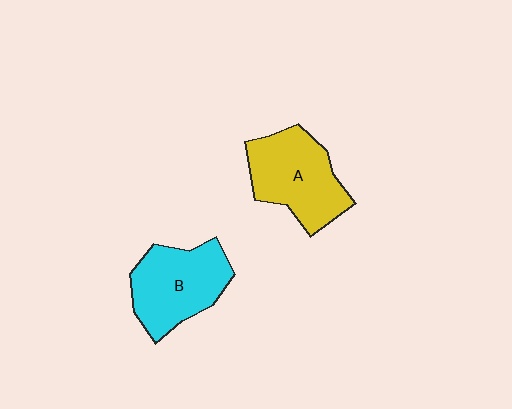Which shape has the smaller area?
Shape B (cyan).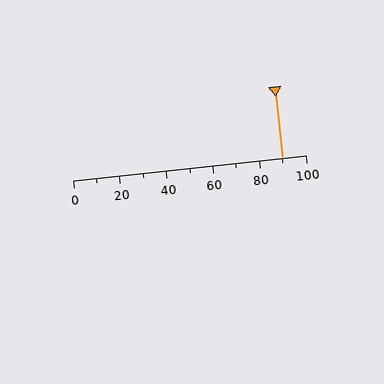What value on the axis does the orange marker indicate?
The marker indicates approximately 90.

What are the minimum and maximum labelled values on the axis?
The axis runs from 0 to 100.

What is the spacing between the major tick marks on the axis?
The major ticks are spaced 20 apart.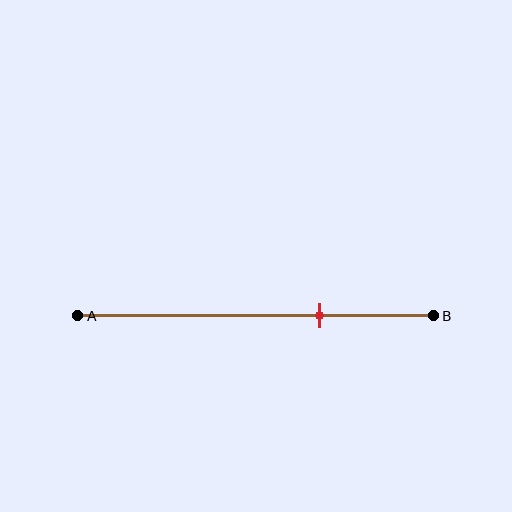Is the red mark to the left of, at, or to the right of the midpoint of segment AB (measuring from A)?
The red mark is to the right of the midpoint of segment AB.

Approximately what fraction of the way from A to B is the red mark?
The red mark is approximately 70% of the way from A to B.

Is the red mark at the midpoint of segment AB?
No, the mark is at about 70% from A, not at the 50% midpoint.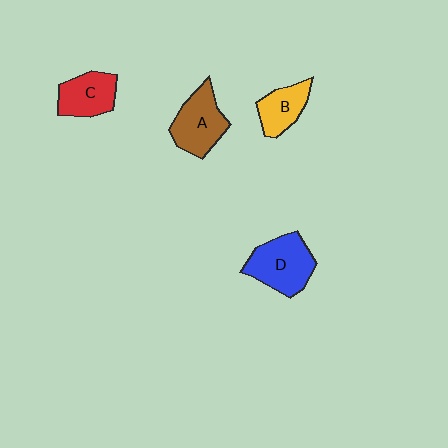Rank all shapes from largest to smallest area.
From largest to smallest: D (blue), A (brown), C (red), B (yellow).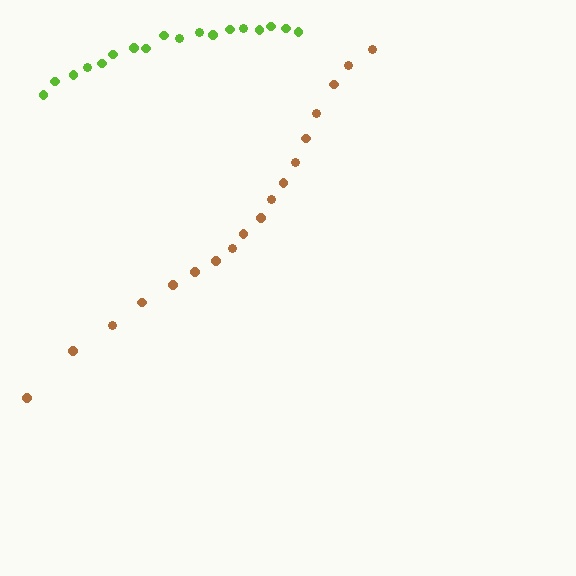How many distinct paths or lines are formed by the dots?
There are 2 distinct paths.